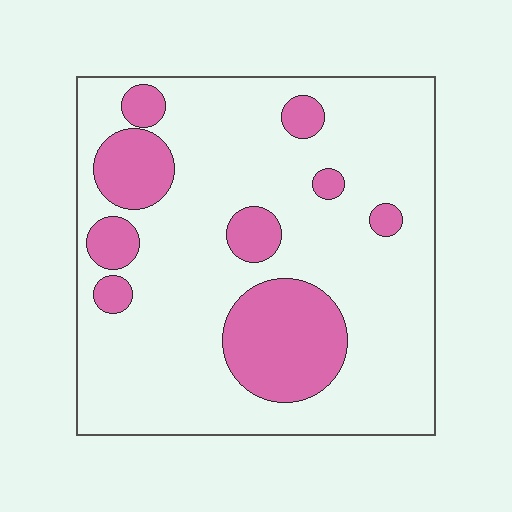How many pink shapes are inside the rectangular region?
9.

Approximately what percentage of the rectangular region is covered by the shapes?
Approximately 20%.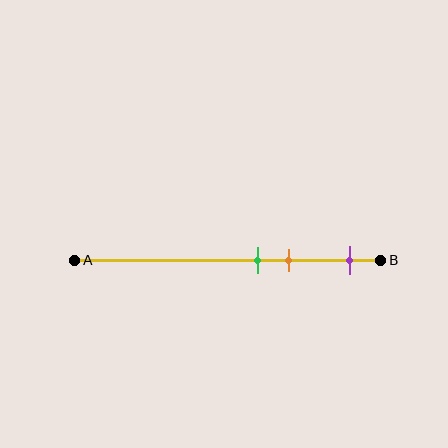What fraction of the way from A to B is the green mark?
The green mark is approximately 60% (0.6) of the way from A to B.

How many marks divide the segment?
There are 3 marks dividing the segment.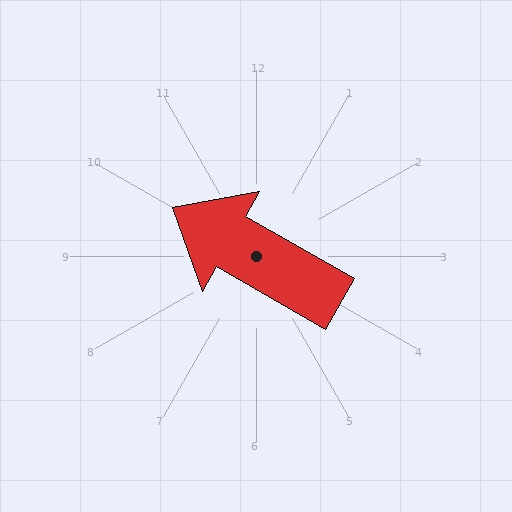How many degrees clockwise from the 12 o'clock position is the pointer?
Approximately 300 degrees.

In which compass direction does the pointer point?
Northwest.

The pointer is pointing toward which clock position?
Roughly 10 o'clock.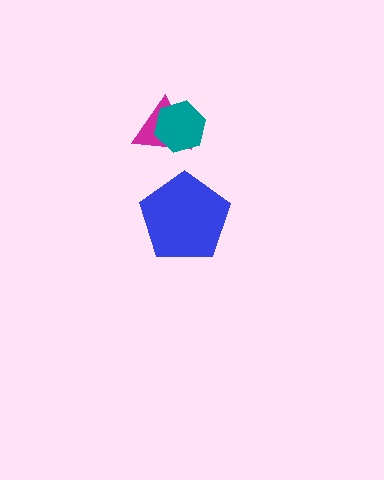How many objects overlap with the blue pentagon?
0 objects overlap with the blue pentagon.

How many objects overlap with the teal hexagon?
1 object overlaps with the teal hexagon.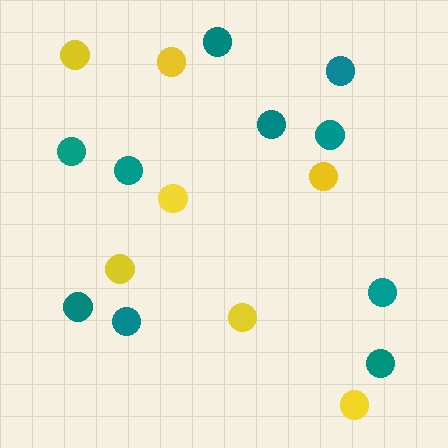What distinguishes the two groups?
There are 2 groups: one group of yellow circles (7) and one group of teal circles (10).